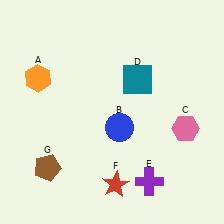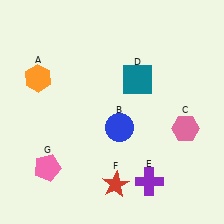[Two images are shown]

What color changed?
The pentagon (G) changed from brown in Image 1 to pink in Image 2.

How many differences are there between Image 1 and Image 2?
There is 1 difference between the two images.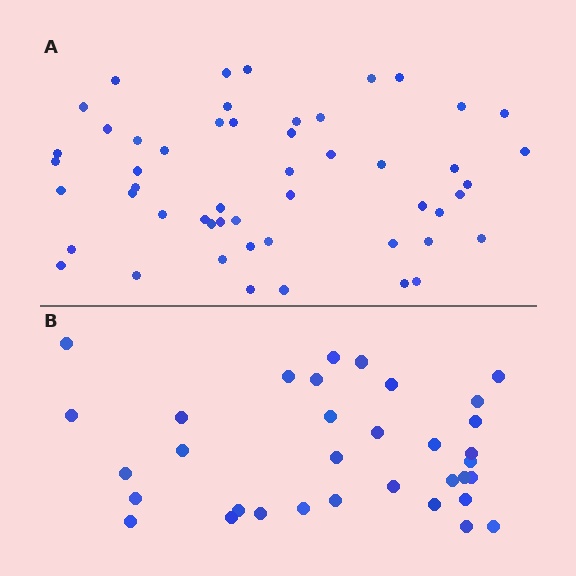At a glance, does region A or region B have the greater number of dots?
Region A (the top region) has more dots.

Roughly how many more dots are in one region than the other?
Region A has approximately 20 more dots than region B.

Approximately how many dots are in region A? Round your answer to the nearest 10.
About 50 dots. (The exact count is 52, which rounds to 50.)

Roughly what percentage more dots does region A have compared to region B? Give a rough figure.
About 55% more.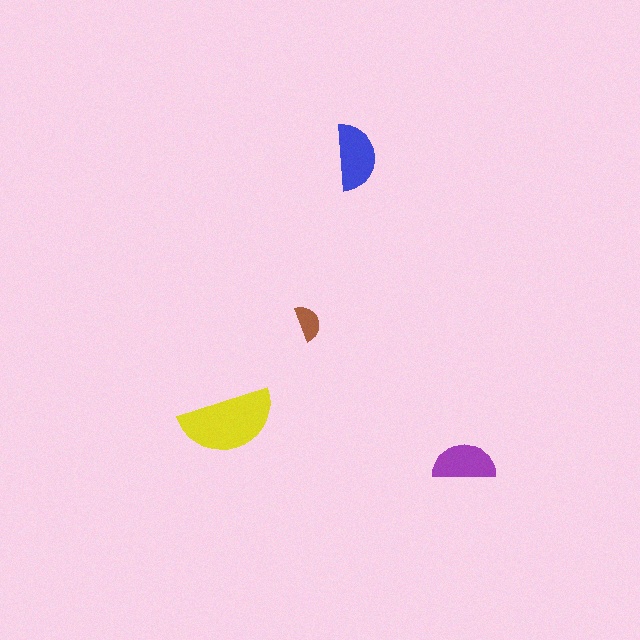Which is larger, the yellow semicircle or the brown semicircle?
The yellow one.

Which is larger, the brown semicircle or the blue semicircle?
The blue one.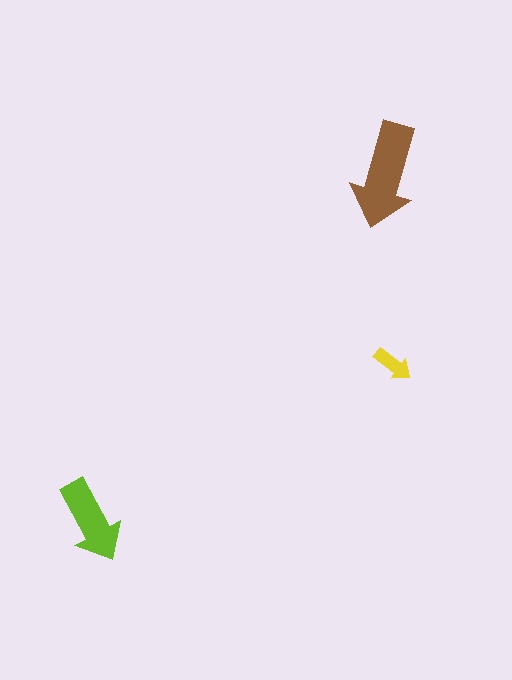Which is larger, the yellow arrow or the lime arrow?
The lime one.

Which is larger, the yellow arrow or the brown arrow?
The brown one.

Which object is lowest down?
The lime arrow is bottommost.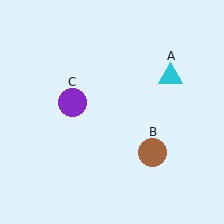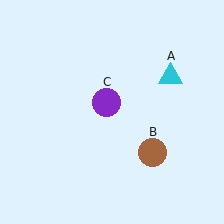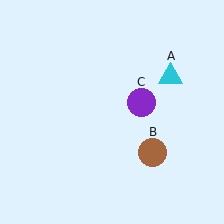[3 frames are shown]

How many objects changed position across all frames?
1 object changed position: purple circle (object C).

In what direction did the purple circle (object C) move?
The purple circle (object C) moved right.